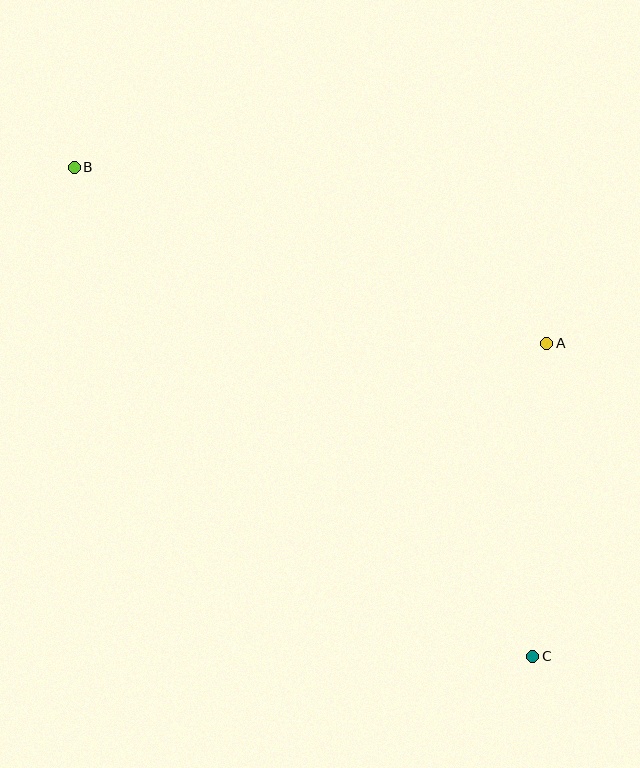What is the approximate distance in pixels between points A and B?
The distance between A and B is approximately 504 pixels.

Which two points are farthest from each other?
Points B and C are farthest from each other.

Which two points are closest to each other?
Points A and C are closest to each other.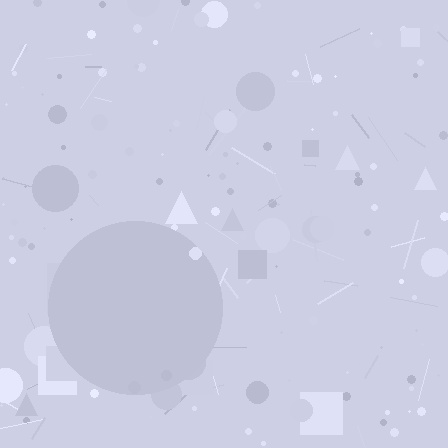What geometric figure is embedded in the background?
A circle is embedded in the background.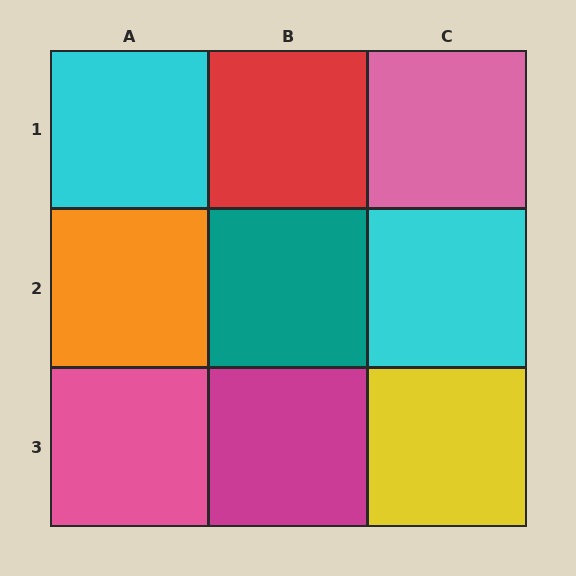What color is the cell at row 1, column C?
Pink.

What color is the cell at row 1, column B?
Red.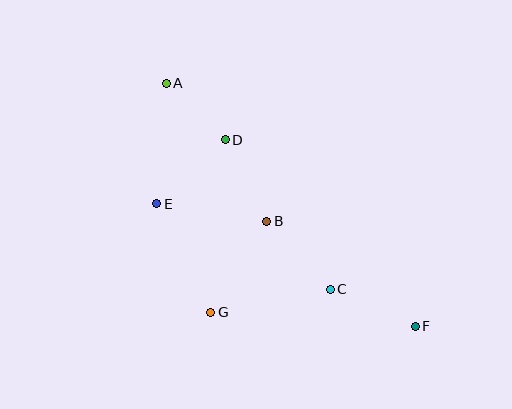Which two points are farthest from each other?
Points A and F are farthest from each other.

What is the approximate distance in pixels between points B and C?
The distance between B and C is approximately 93 pixels.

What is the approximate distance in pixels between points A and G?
The distance between A and G is approximately 233 pixels.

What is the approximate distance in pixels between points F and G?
The distance between F and G is approximately 205 pixels.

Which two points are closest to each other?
Points A and D are closest to each other.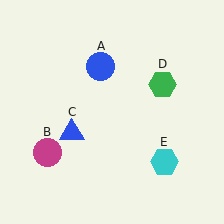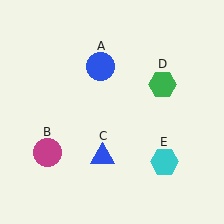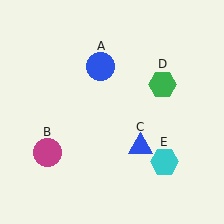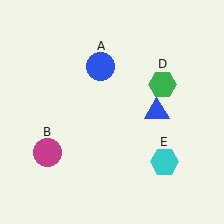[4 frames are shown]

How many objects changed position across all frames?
1 object changed position: blue triangle (object C).